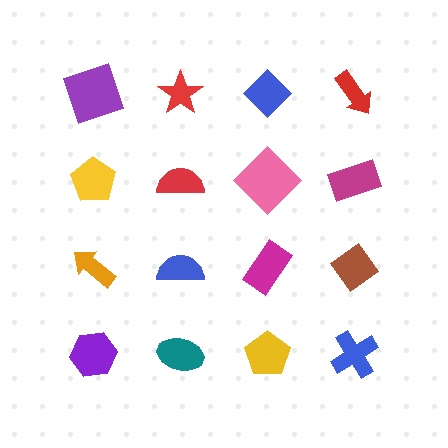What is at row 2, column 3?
A pink diamond.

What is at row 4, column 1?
A purple hexagon.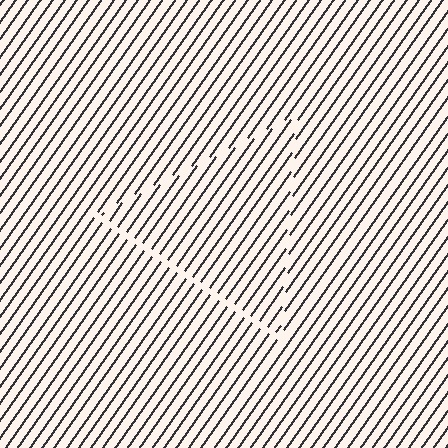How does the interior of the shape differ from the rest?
The interior of the shape contains the same grating, shifted by half a period — the contour is defined by the phase discontinuity where line-ends from the inner and outer gratings abut.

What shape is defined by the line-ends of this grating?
An illusory triangle. The interior of the shape contains the same grating, shifted by half a period — the contour is defined by the phase discontinuity where line-ends from the inner and outer gratings abut.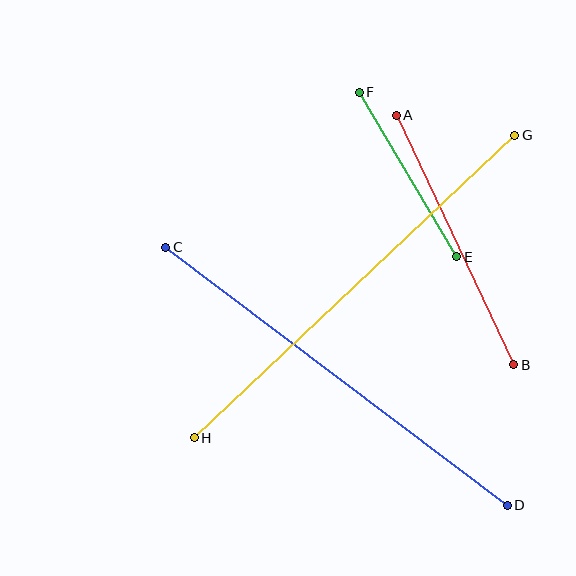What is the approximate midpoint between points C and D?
The midpoint is at approximately (336, 376) pixels.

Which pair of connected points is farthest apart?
Points G and H are farthest apart.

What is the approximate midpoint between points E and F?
The midpoint is at approximately (408, 174) pixels.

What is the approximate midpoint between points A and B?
The midpoint is at approximately (455, 240) pixels.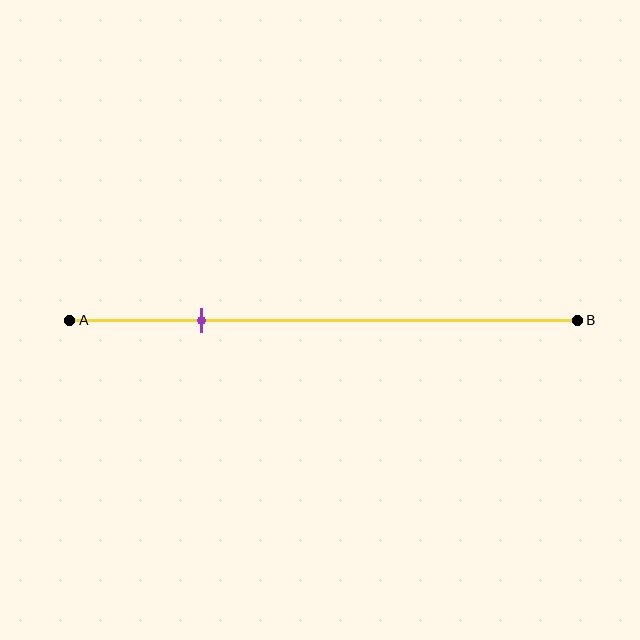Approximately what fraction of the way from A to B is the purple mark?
The purple mark is approximately 25% of the way from A to B.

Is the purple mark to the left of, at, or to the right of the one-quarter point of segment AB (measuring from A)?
The purple mark is approximately at the one-quarter point of segment AB.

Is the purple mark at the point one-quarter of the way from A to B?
Yes, the mark is approximately at the one-quarter point.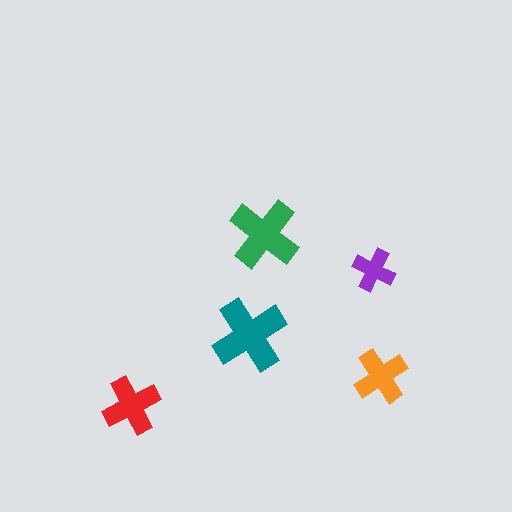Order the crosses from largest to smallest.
the teal one, the green one, the red one, the orange one, the purple one.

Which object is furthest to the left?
The red cross is leftmost.